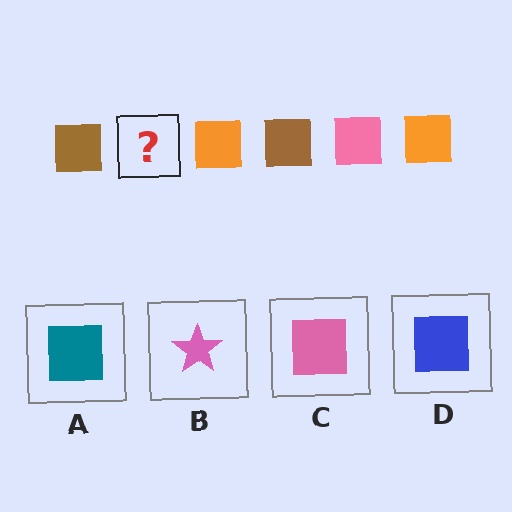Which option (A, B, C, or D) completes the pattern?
C.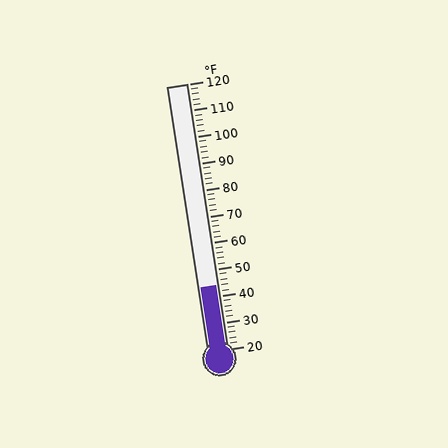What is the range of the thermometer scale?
The thermometer scale ranges from 20°F to 120°F.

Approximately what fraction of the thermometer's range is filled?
The thermometer is filled to approximately 25% of its range.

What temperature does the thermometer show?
The thermometer shows approximately 44°F.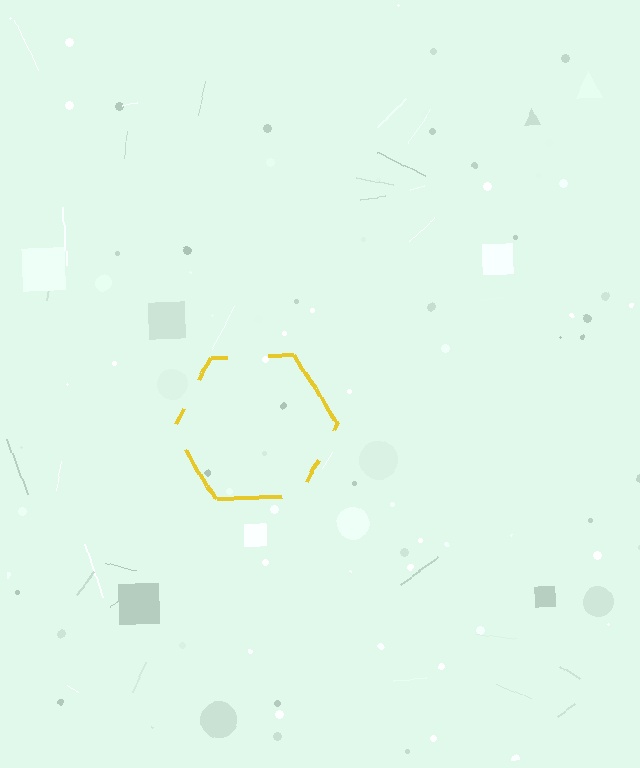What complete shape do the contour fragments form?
The contour fragments form a hexagon.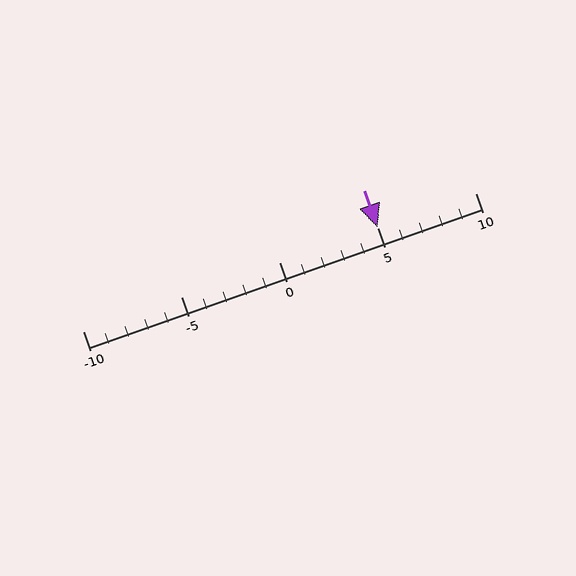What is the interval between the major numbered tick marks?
The major tick marks are spaced 5 units apart.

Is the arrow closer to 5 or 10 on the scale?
The arrow is closer to 5.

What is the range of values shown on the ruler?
The ruler shows values from -10 to 10.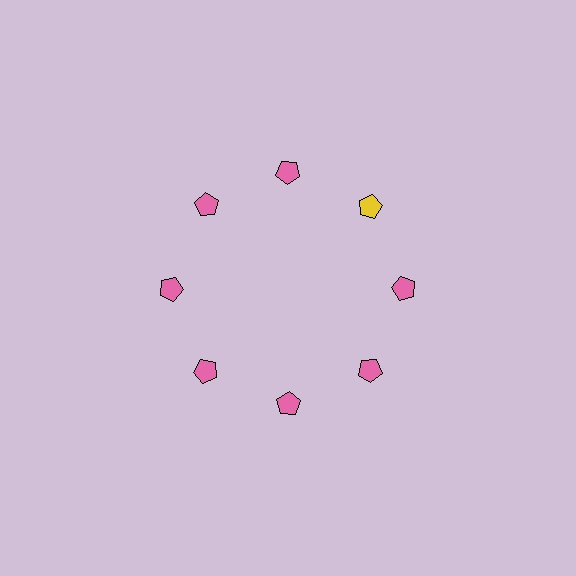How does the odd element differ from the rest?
It has a different color: yellow instead of pink.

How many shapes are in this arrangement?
There are 8 shapes arranged in a ring pattern.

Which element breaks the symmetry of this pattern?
The yellow pentagon at roughly the 2 o'clock position breaks the symmetry. All other shapes are pink pentagons.